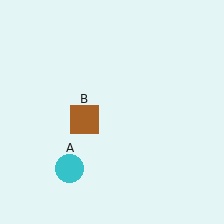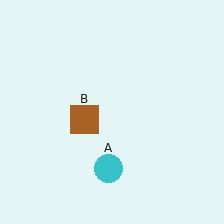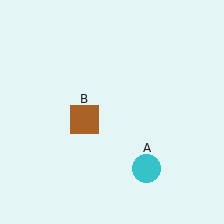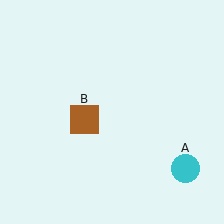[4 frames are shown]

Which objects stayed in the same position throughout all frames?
Brown square (object B) remained stationary.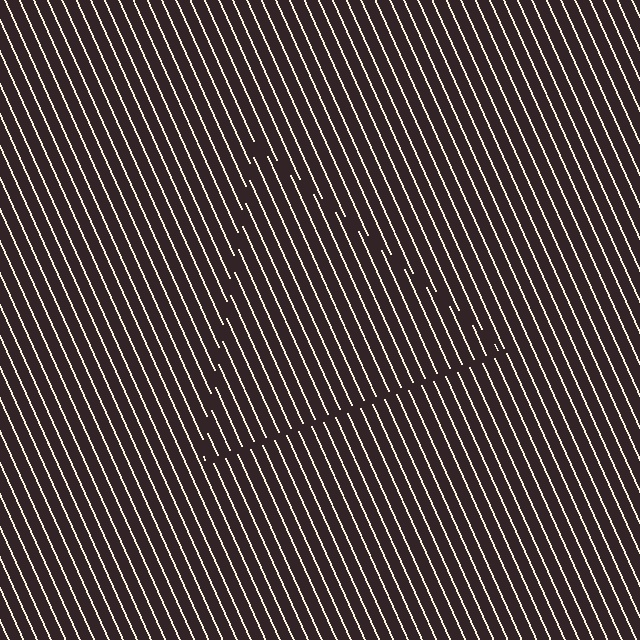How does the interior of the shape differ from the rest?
The interior of the shape contains the same grating, shifted by half a period — the contour is defined by the phase discontinuity where line-ends from the inner and outer gratings abut.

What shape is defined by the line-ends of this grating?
An illusory triangle. The interior of the shape contains the same grating, shifted by half a period — the contour is defined by the phase discontinuity where line-ends from the inner and outer gratings abut.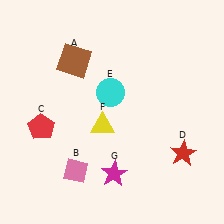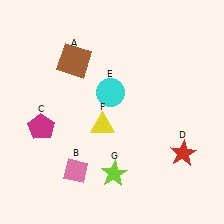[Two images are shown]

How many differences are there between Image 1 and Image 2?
There are 2 differences between the two images.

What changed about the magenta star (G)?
In Image 1, G is magenta. In Image 2, it changed to lime.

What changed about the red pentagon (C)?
In Image 1, C is red. In Image 2, it changed to magenta.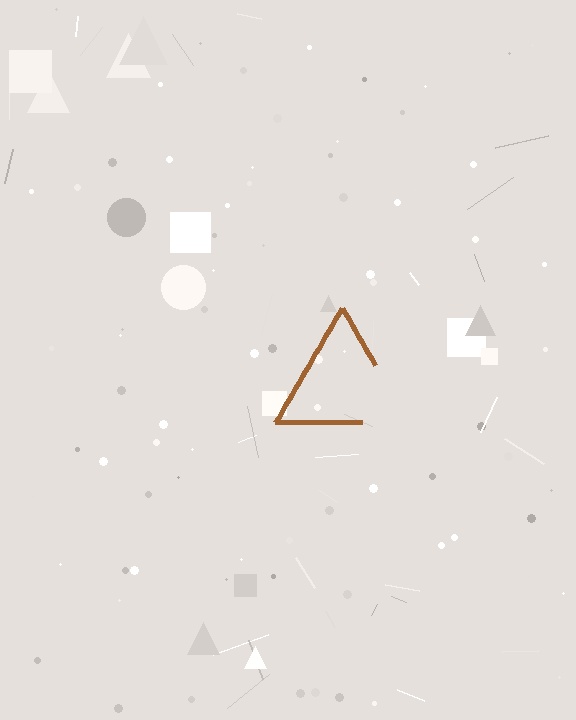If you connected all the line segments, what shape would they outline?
They would outline a triangle.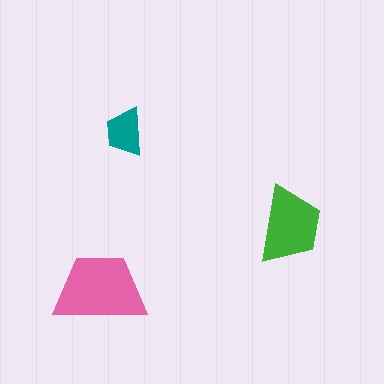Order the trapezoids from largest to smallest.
the pink one, the green one, the teal one.